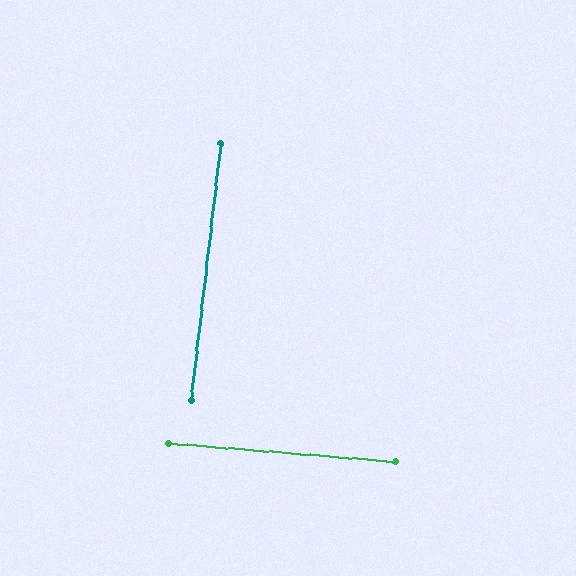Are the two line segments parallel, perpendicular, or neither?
Perpendicular — they meet at approximately 88°.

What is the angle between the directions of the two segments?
Approximately 88 degrees.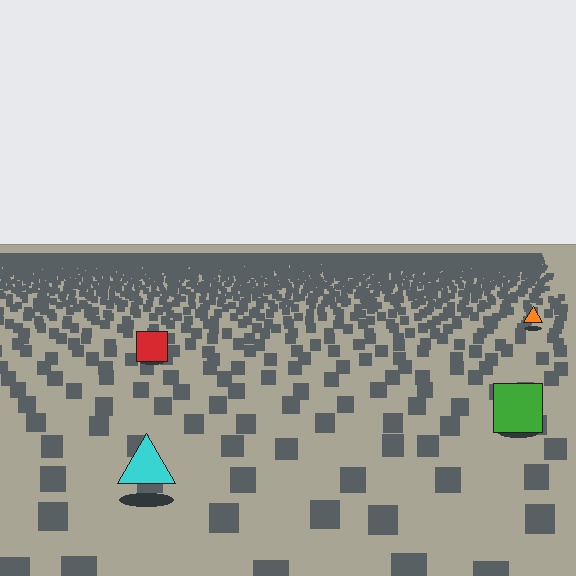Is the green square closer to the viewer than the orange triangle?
Yes. The green square is closer — you can tell from the texture gradient: the ground texture is coarser near it.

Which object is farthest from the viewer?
The orange triangle is farthest from the viewer. It appears smaller and the ground texture around it is denser.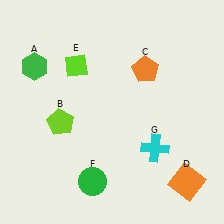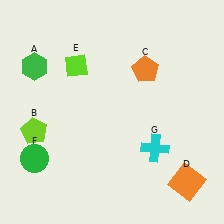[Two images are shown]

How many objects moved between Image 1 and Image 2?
2 objects moved between the two images.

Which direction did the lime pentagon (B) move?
The lime pentagon (B) moved left.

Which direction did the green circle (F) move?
The green circle (F) moved left.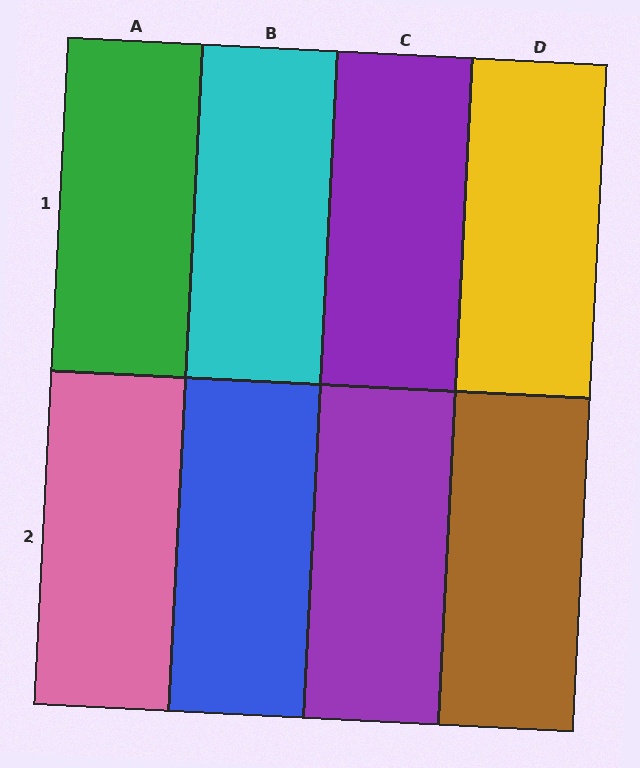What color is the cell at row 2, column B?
Blue.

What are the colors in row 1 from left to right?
Green, cyan, purple, yellow.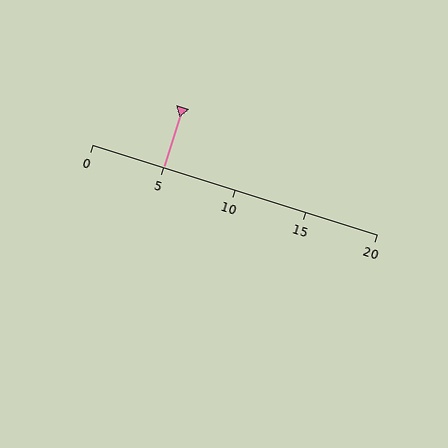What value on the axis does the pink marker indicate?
The marker indicates approximately 5.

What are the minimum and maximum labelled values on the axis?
The axis runs from 0 to 20.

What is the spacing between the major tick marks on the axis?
The major ticks are spaced 5 apart.